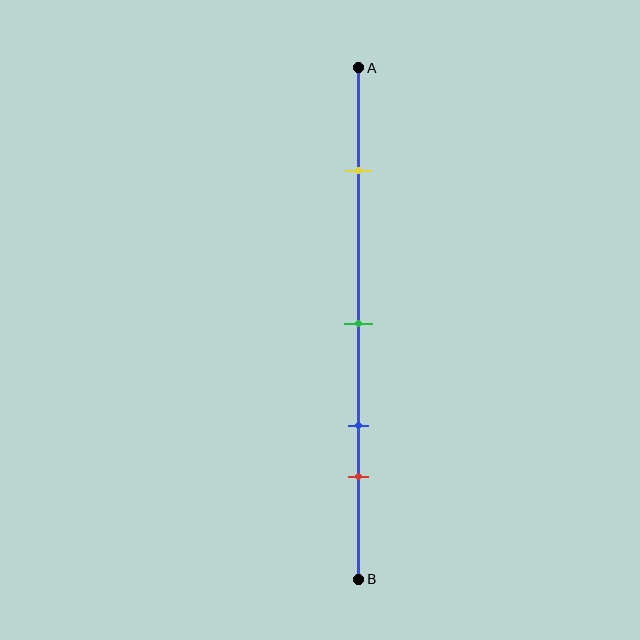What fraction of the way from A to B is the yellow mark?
The yellow mark is approximately 20% (0.2) of the way from A to B.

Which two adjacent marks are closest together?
The blue and red marks are the closest adjacent pair.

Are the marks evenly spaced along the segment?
No, the marks are not evenly spaced.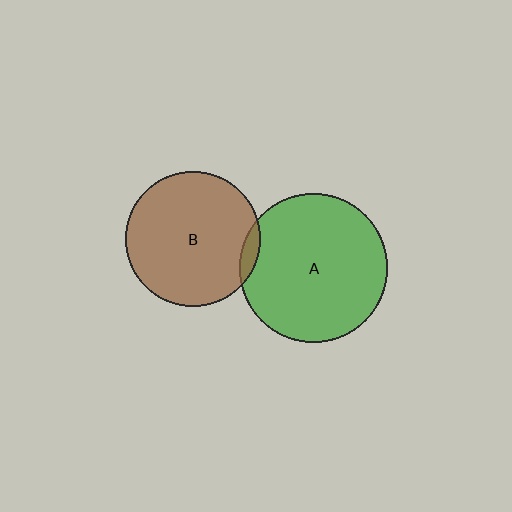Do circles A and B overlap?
Yes.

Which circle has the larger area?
Circle A (green).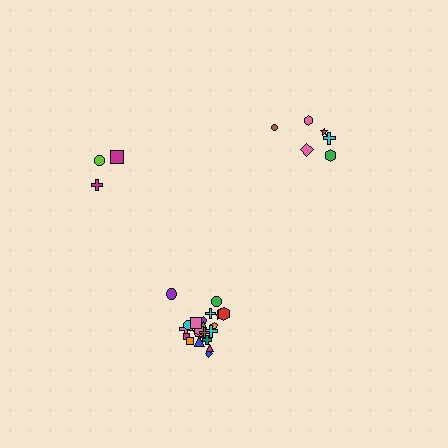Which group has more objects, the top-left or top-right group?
The top-right group.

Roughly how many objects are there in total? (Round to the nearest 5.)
Roughly 35 objects in total.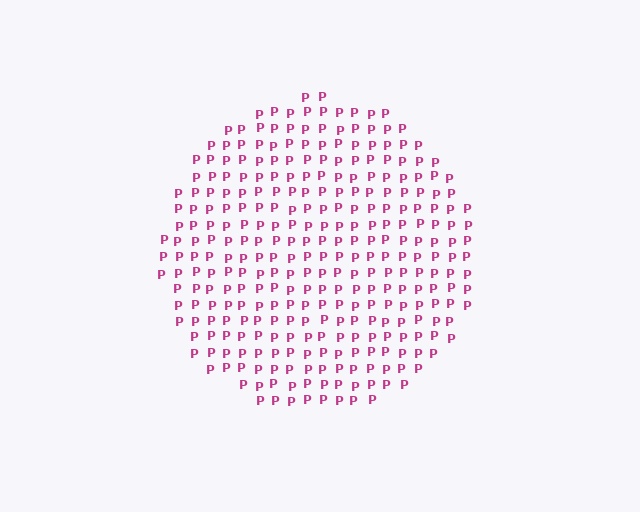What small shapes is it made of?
It is made of small letter P's.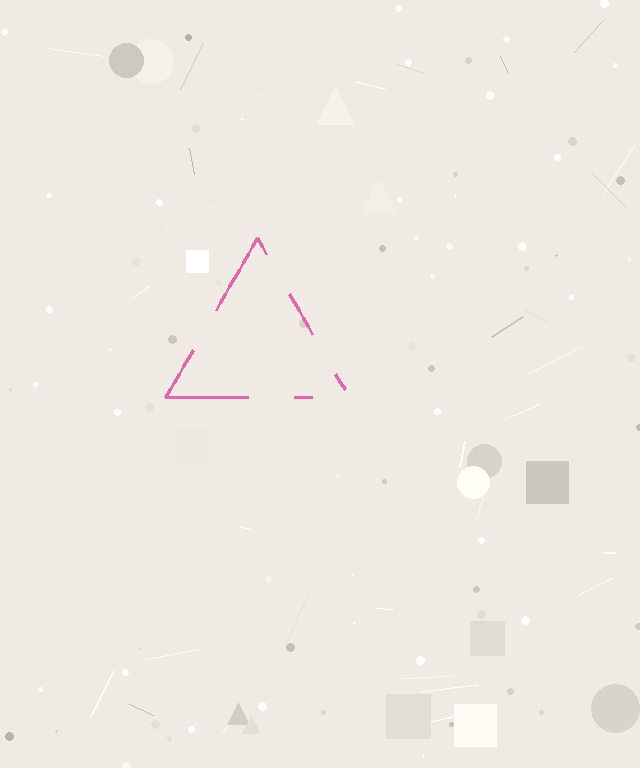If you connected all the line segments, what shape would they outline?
They would outline a triangle.